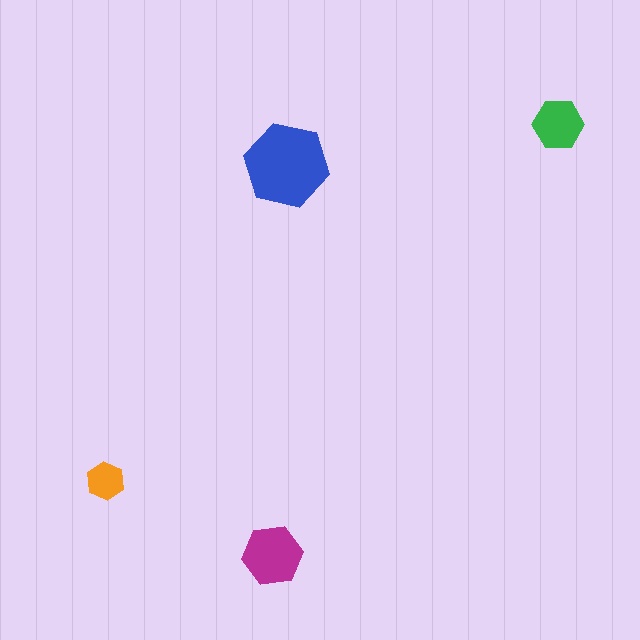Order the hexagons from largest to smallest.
the blue one, the magenta one, the green one, the orange one.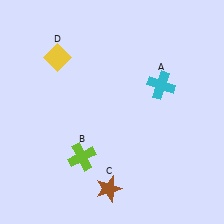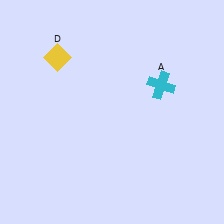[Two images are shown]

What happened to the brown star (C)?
The brown star (C) was removed in Image 2. It was in the bottom-left area of Image 1.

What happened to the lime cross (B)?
The lime cross (B) was removed in Image 2. It was in the bottom-left area of Image 1.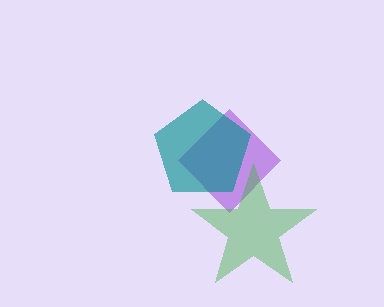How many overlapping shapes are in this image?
There are 3 overlapping shapes in the image.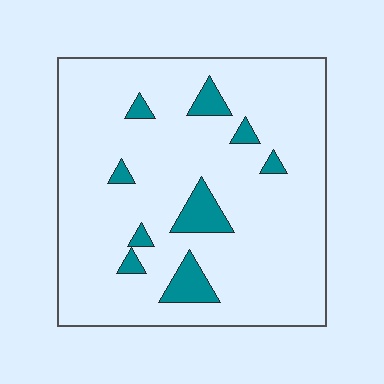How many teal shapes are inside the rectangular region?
9.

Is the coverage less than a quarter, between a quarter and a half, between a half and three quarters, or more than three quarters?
Less than a quarter.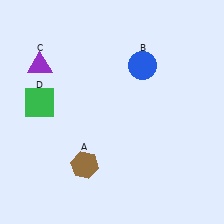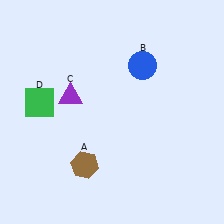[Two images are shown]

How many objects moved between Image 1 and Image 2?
1 object moved between the two images.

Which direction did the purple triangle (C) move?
The purple triangle (C) moved down.